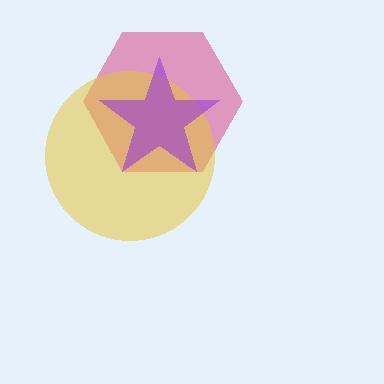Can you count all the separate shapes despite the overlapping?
Yes, there are 3 separate shapes.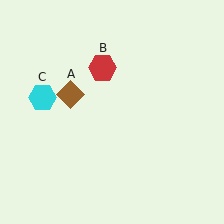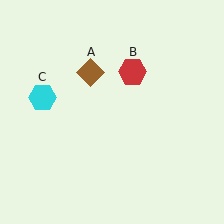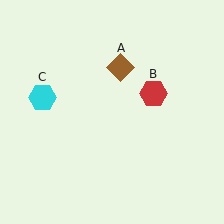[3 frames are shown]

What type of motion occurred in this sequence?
The brown diamond (object A), red hexagon (object B) rotated clockwise around the center of the scene.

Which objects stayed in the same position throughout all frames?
Cyan hexagon (object C) remained stationary.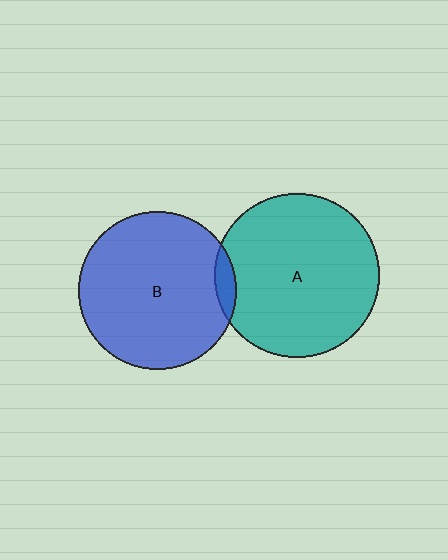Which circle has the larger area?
Circle A (teal).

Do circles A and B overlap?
Yes.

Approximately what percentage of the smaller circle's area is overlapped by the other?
Approximately 5%.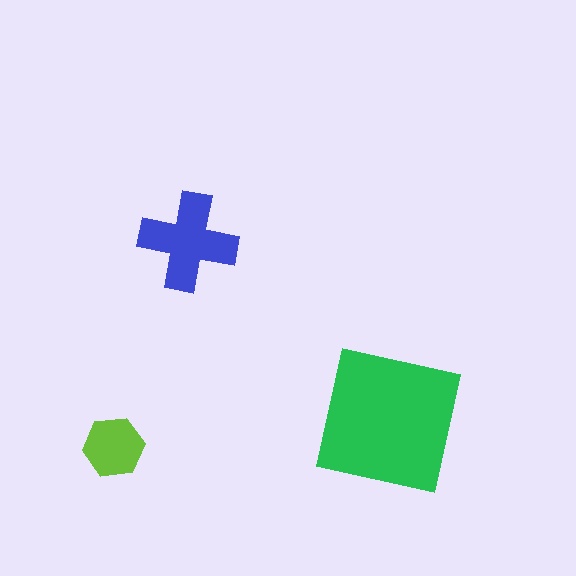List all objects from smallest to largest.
The lime hexagon, the blue cross, the green square.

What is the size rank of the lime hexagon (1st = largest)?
3rd.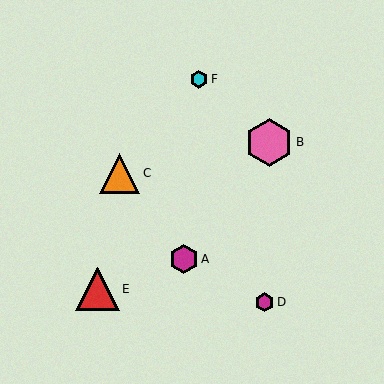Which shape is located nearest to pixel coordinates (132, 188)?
The orange triangle (labeled C) at (120, 173) is nearest to that location.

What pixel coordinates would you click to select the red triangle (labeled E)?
Click at (98, 289) to select the red triangle E.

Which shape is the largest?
The pink hexagon (labeled B) is the largest.